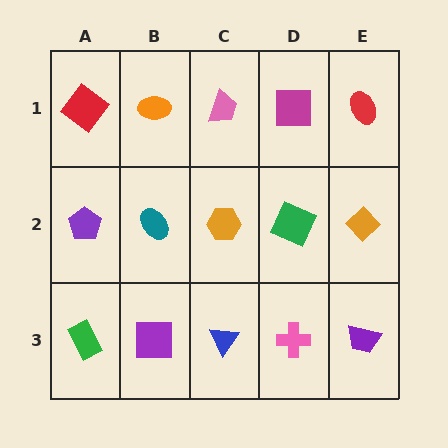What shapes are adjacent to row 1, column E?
An orange diamond (row 2, column E), a magenta square (row 1, column D).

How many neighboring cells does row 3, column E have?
2.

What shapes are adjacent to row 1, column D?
A green square (row 2, column D), a pink trapezoid (row 1, column C), a red ellipse (row 1, column E).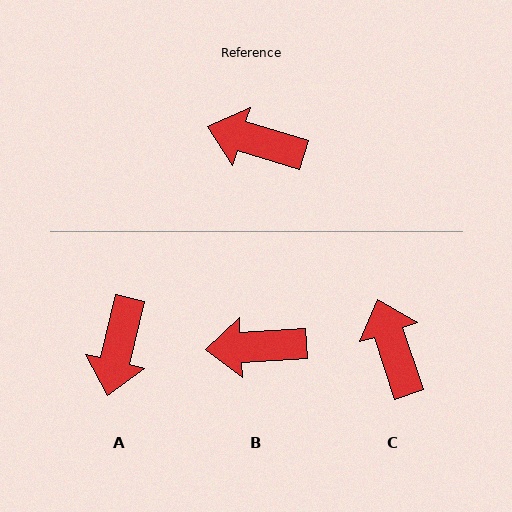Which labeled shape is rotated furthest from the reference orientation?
A, about 93 degrees away.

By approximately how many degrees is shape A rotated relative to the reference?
Approximately 93 degrees counter-clockwise.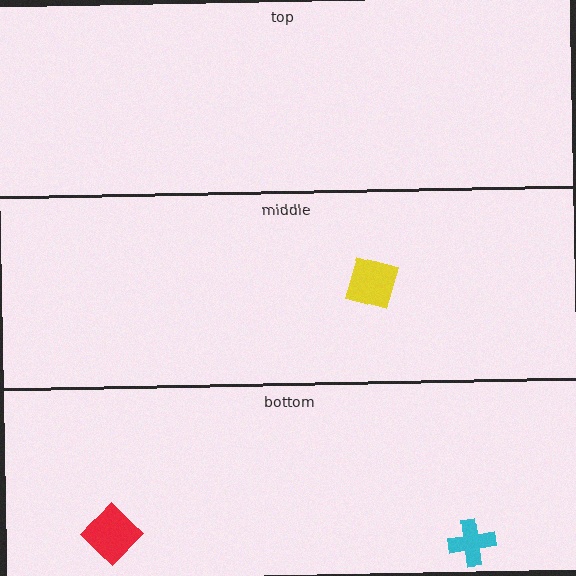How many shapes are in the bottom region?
2.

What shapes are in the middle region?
The yellow square.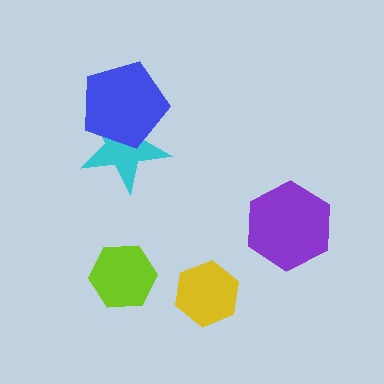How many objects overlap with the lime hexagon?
0 objects overlap with the lime hexagon.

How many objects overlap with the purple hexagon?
0 objects overlap with the purple hexagon.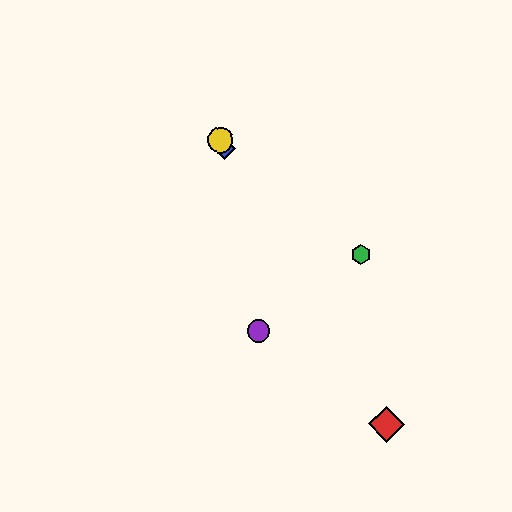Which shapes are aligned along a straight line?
The red diamond, the blue diamond, the yellow circle are aligned along a straight line.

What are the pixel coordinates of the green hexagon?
The green hexagon is at (361, 255).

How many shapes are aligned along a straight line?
3 shapes (the red diamond, the blue diamond, the yellow circle) are aligned along a straight line.